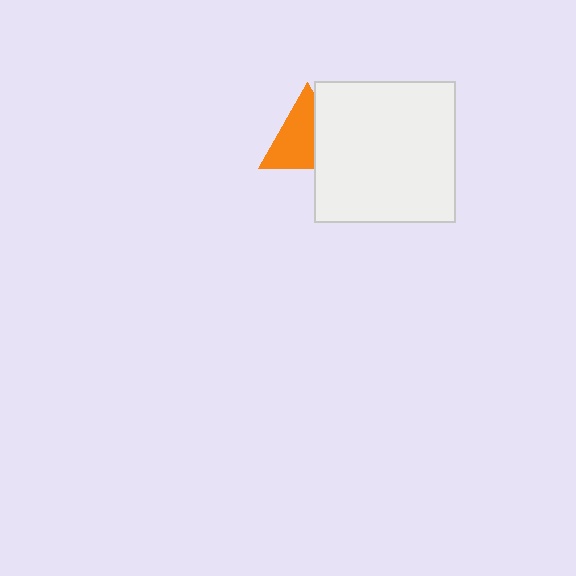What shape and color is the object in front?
The object in front is a white square.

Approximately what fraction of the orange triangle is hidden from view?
Roughly 39% of the orange triangle is hidden behind the white square.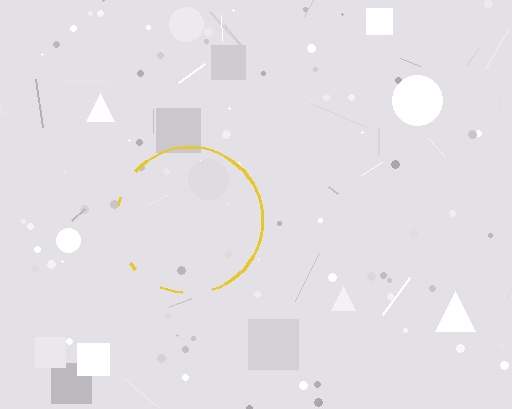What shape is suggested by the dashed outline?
The dashed outline suggests a circle.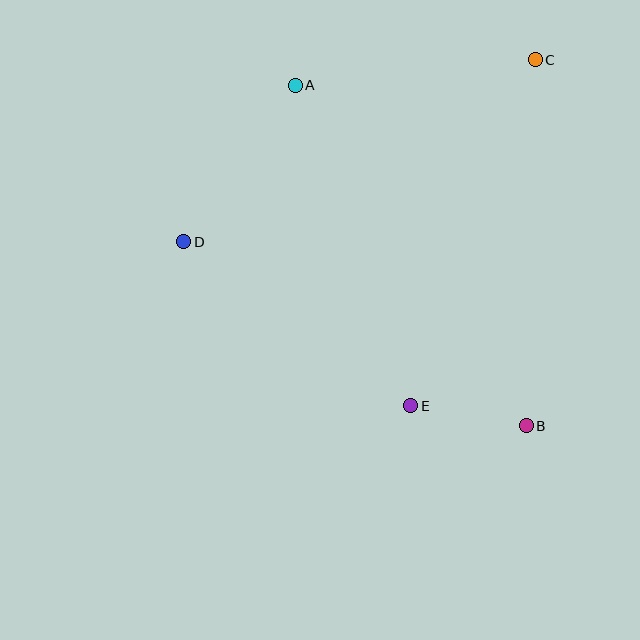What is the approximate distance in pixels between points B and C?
The distance between B and C is approximately 366 pixels.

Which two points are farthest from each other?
Points A and B are farthest from each other.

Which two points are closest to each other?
Points B and E are closest to each other.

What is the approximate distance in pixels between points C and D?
The distance between C and D is approximately 396 pixels.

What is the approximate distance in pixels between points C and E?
The distance between C and E is approximately 368 pixels.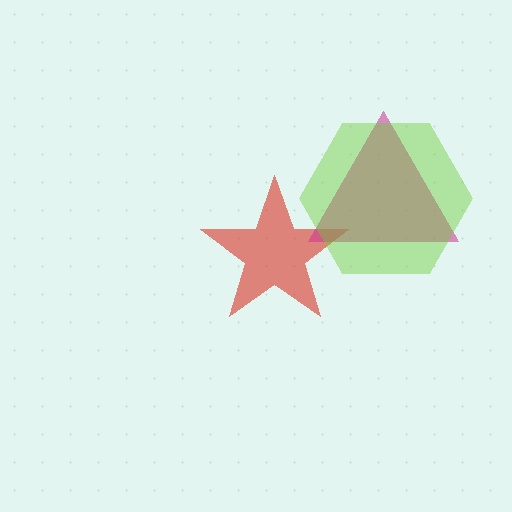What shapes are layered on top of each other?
The layered shapes are: a red star, a magenta triangle, a lime hexagon.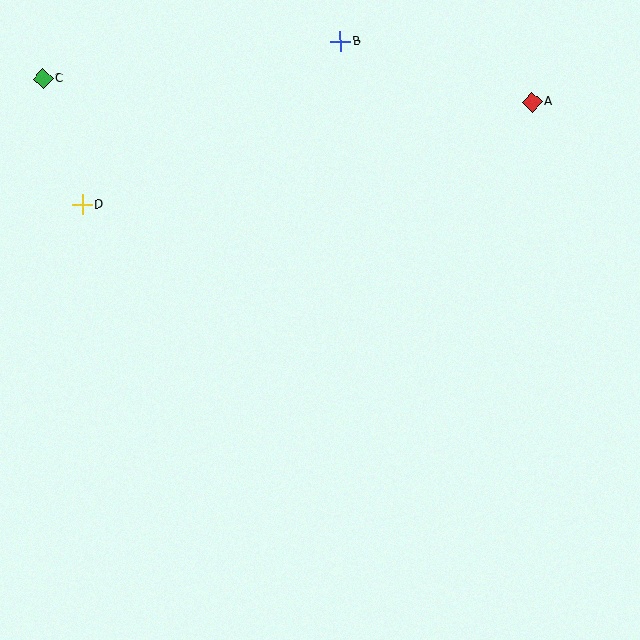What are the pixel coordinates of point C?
Point C is at (43, 79).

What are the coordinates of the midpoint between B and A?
The midpoint between B and A is at (436, 72).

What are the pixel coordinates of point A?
Point A is at (532, 102).